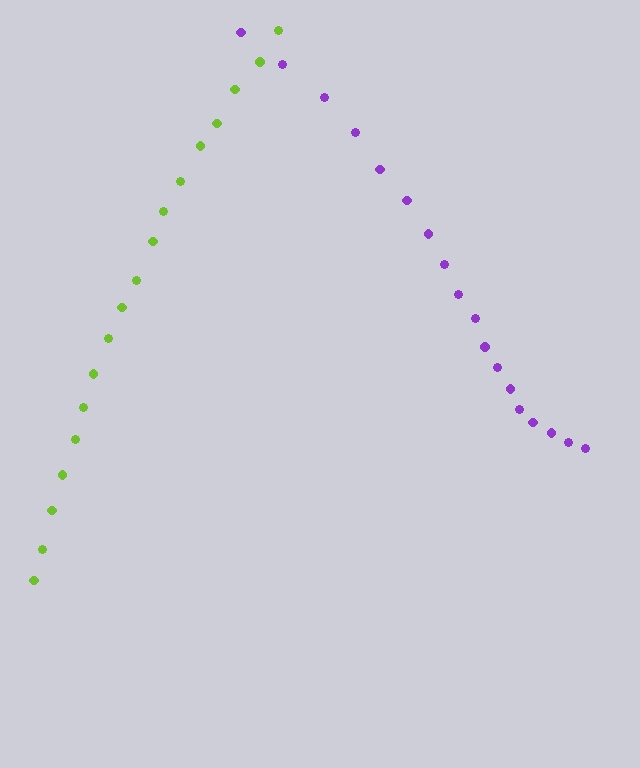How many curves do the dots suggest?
There are 2 distinct paths.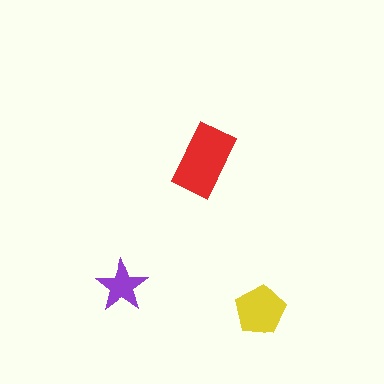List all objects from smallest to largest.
The purple star, the yellow pentagon, the red rectangle.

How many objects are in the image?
There are 3 objects in the image.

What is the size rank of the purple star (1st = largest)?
3rd.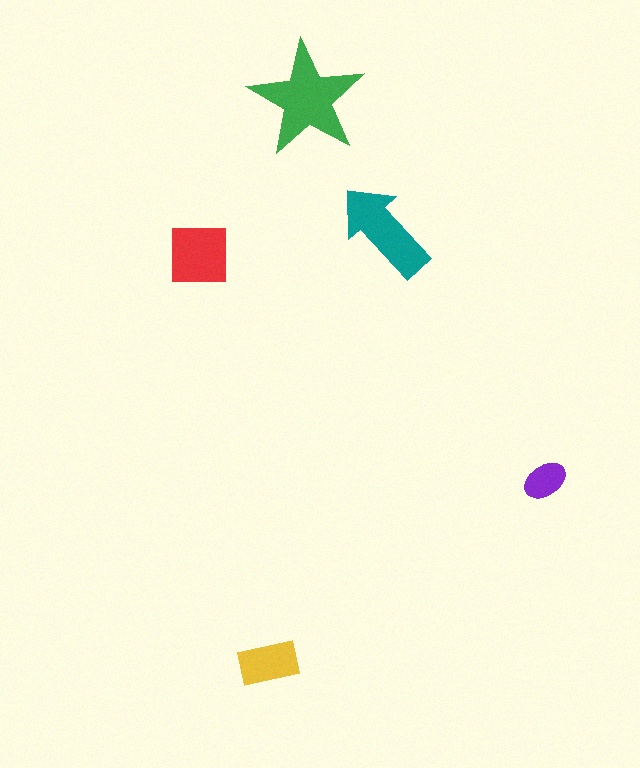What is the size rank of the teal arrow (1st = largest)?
2nd.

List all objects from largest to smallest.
The green star, the teal arrow, the red square, the yellow rectangle, the purple ellipse.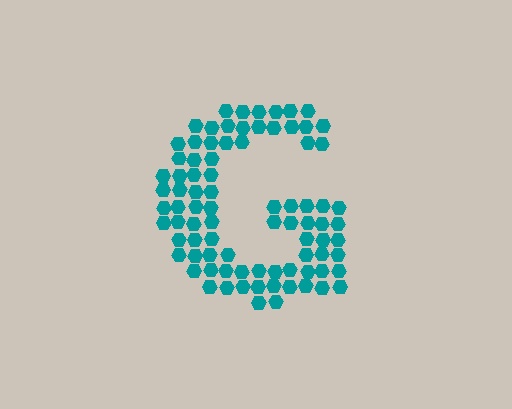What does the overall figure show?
The overall figure shows the letter G.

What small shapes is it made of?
It is made of small hexagons.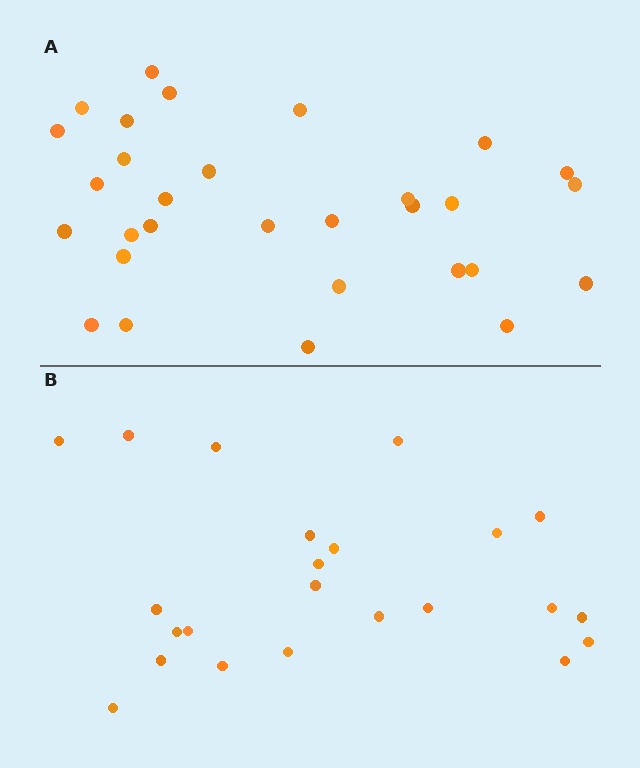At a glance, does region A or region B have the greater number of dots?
Region A (the top region) has more dots.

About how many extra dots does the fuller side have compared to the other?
Region A has roughly 8 or so more dots than region B.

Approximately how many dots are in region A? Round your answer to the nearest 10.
About 30 dots.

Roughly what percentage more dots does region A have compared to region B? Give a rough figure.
About 30% more.